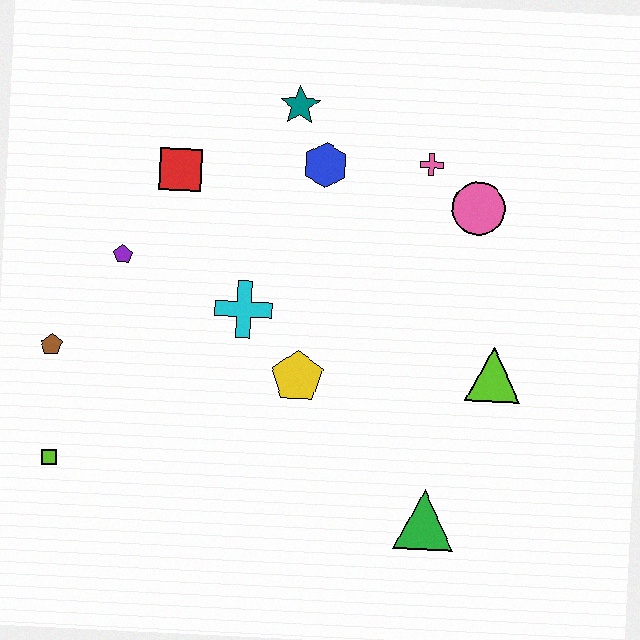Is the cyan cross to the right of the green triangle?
No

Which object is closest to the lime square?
The brown pentagon is closest to the lime square.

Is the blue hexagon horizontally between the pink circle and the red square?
Yes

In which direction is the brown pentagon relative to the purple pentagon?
The brown pentagon is below the purple pentagon.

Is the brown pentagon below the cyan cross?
Yes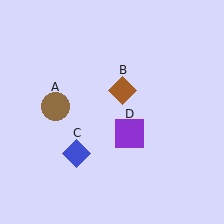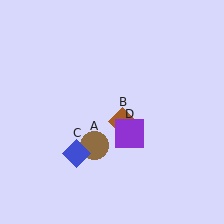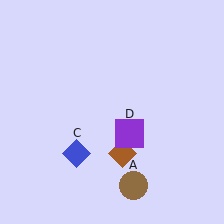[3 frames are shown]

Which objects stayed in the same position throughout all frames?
Blue diamond (object C) and purple square (object D) remained stationary.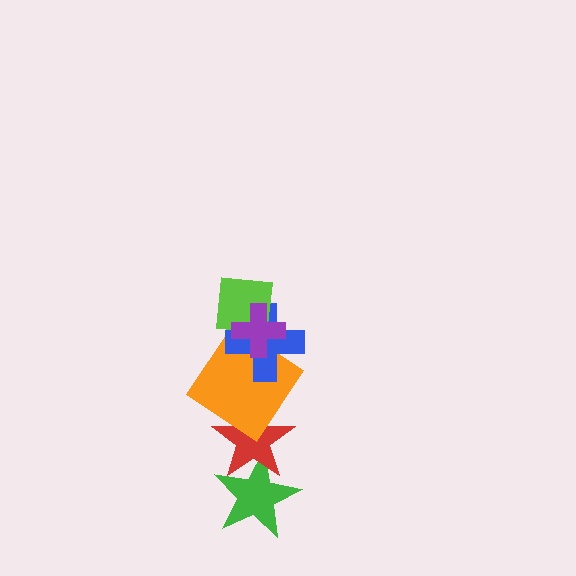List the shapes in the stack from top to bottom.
From top to bottom: the purple cross, the lime square, the blue cross, the orange diamond, the red star, the green star.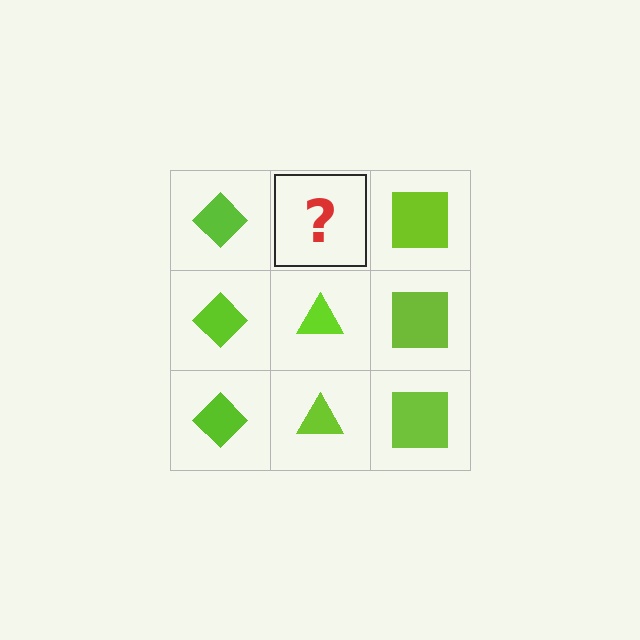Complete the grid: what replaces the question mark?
The question mark should be replaced with a lime triangle.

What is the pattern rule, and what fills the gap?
The rule is that each column has a consistent shape. The gap should be filled with a lime triangle.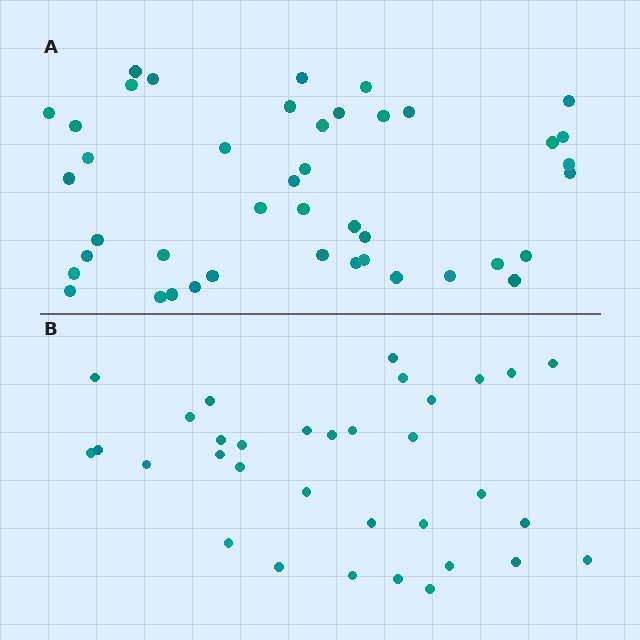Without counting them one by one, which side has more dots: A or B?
Region A (the top region) has more dots.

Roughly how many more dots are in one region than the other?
Region A has roughly 10 or so more dots than region B.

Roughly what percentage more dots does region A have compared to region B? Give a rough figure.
About 30% more.